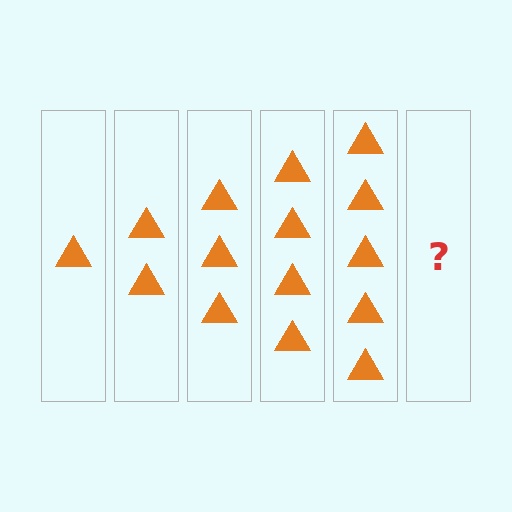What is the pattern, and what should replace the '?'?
The pattern is that each step adds one more triangle. The '?' should be 6 triangles.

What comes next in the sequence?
The next element should be 6 triangles.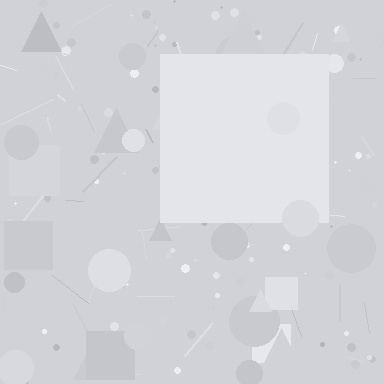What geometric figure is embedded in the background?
A square is embedded in the background.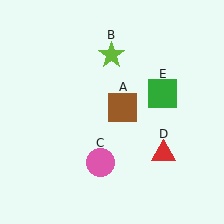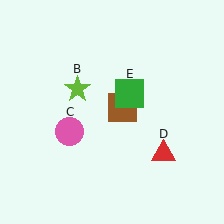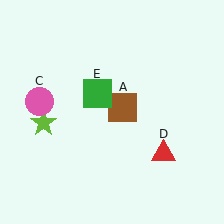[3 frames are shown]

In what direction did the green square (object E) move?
The green square (object E) moved left.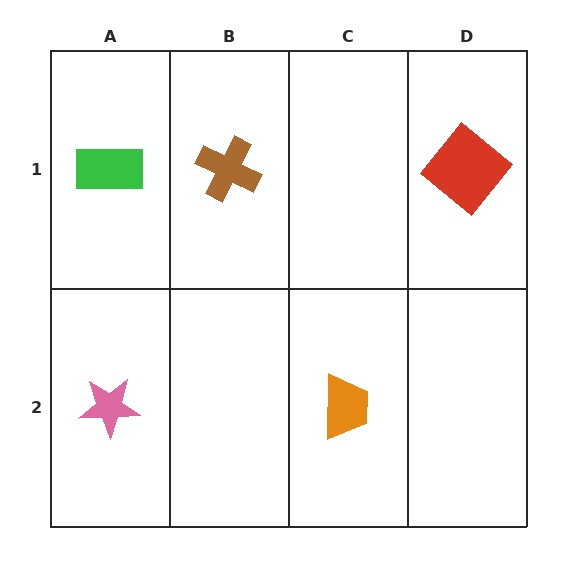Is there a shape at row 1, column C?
No, that cell is empty.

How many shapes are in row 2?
2 shapes.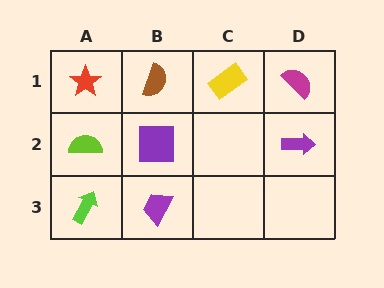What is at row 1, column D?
A magenta semicircle.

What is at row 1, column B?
A brown semicircle.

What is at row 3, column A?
A lime arrow.